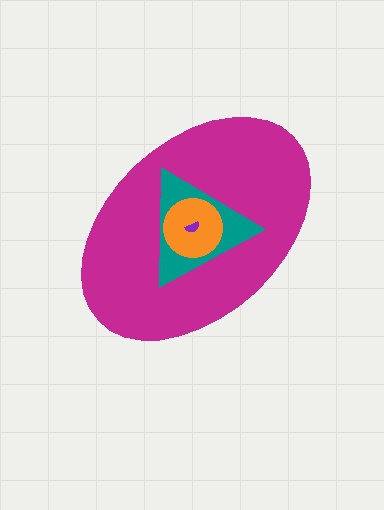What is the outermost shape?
The magenta ellipse.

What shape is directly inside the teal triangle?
The orange circle.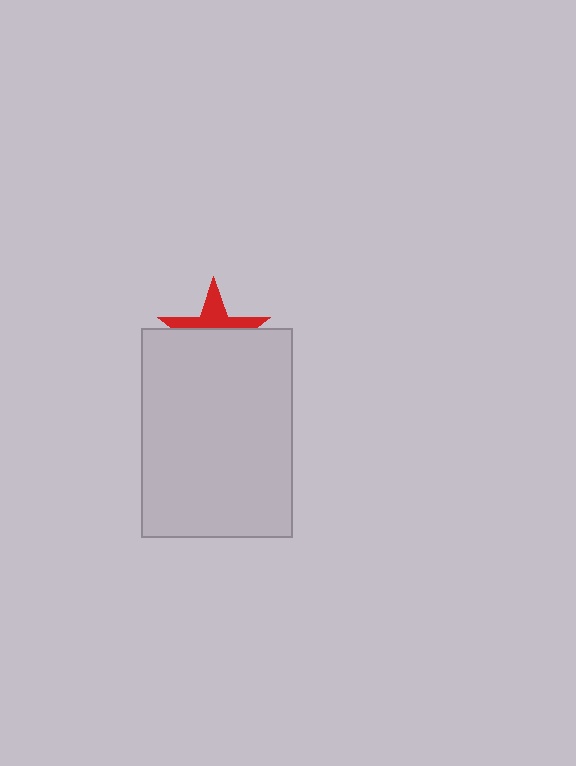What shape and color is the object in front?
The object in front is a light gray rectangle.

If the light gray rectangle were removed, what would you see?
You would see the complete red star.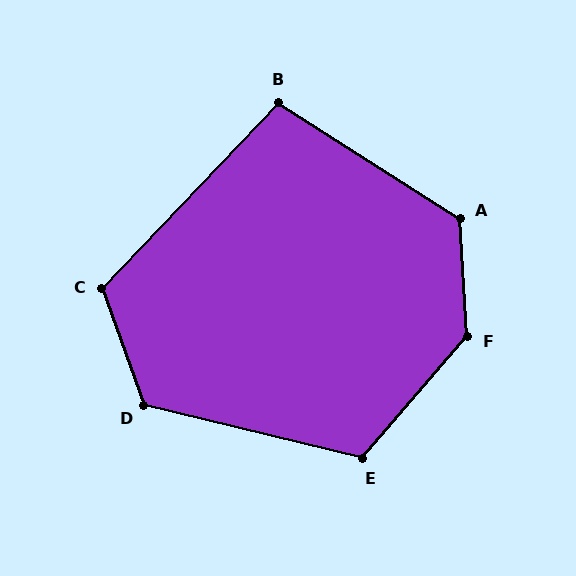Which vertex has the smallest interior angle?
B, at approximately 101 degrees.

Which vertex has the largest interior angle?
F, at approximately 136 degrees.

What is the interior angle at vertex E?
Approximately 117 degrees (obtuse).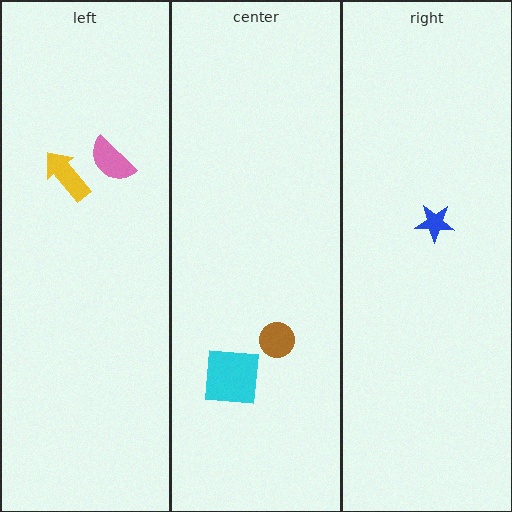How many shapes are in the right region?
1.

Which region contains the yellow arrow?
The left region.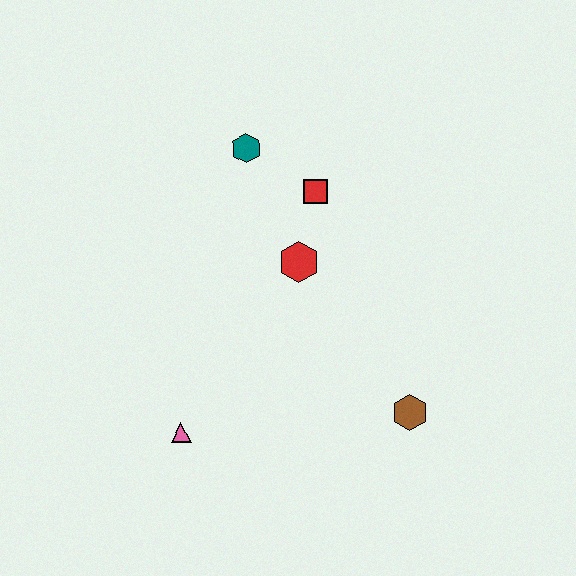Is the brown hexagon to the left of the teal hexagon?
No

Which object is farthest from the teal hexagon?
The brown hexagon is farthest from the teal hexagon.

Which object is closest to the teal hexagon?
The red square is closest to the teal hexagon.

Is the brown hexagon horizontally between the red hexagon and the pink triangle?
No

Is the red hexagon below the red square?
Yes